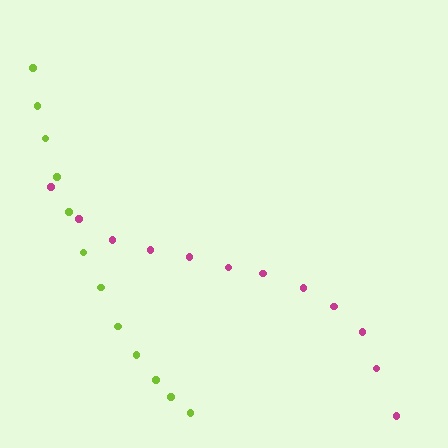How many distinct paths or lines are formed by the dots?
There are 2 distinct paths.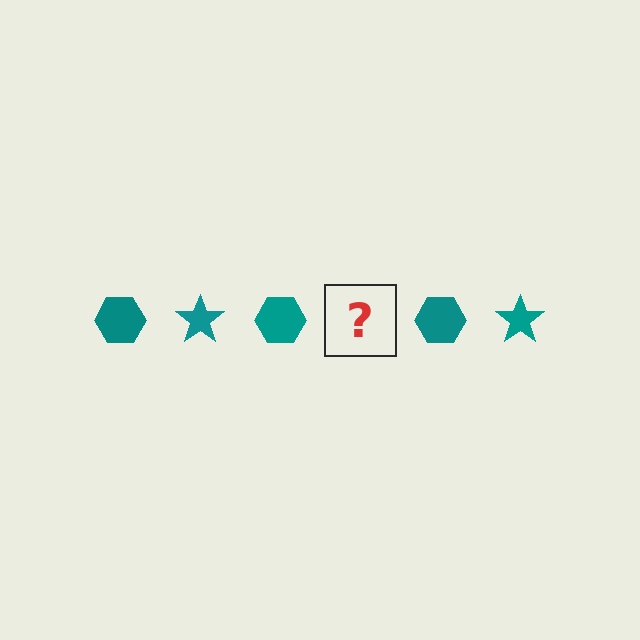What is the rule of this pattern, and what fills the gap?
The rule is that the pattern cycles through hexagon, star shapes in teal. The gap should be filled with a teal star.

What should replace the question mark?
The question mark should be replaced with a teal star.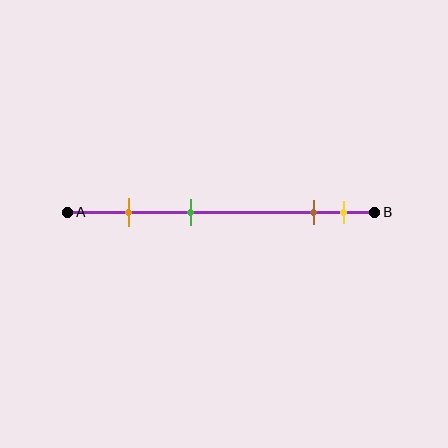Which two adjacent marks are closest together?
The brown and yellow marks are the closest adjacent pair.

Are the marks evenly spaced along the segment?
No, the marks are not evenly spaced.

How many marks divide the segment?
There are 4 marks dividing the segment.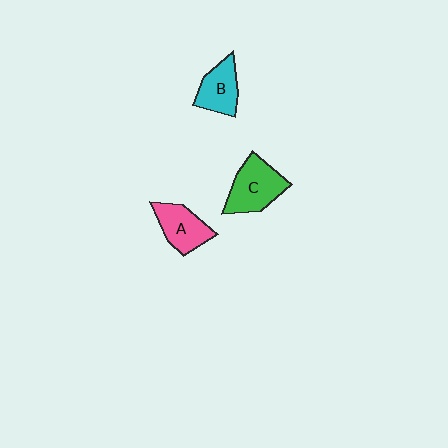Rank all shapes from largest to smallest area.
From largest to smallest: C (green), A (pink), B (cyan).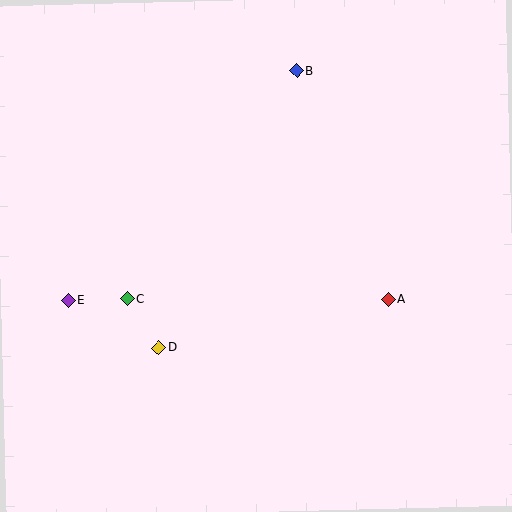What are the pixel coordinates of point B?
Point B is at (297, 71).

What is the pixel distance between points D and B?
The distance between D and B is 309 pixels.